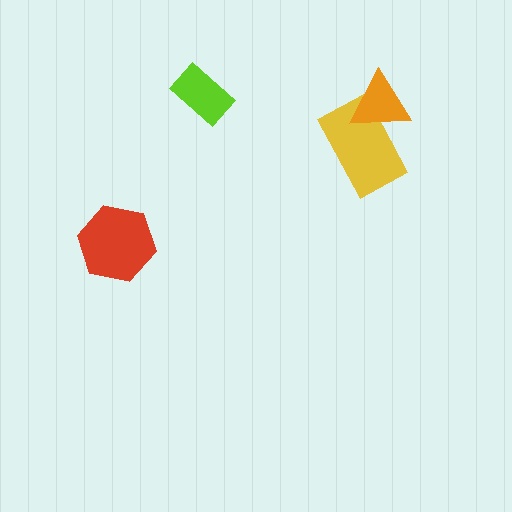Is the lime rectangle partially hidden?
No, no other shape covers it.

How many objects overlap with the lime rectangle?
0 objects overlap with the lime rectangle.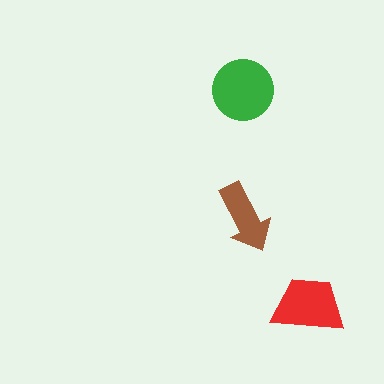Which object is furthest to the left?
The green circle is leftmost.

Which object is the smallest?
The brown arrow.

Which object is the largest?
The green circle.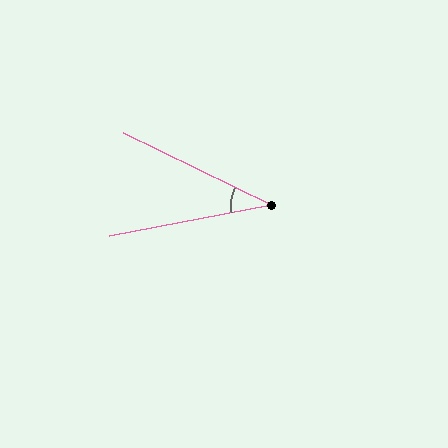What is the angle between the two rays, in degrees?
Approximately 37 degrees.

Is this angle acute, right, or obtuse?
It is acute.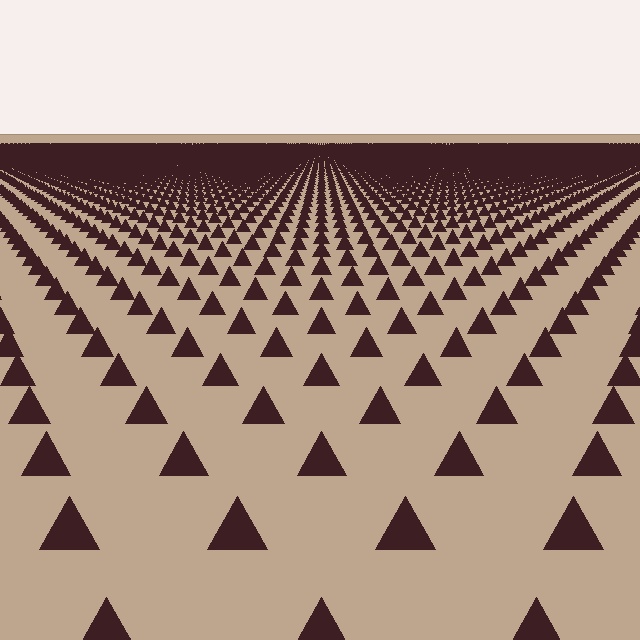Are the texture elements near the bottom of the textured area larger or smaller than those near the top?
Larger. Near the bottom, elements are closer to the viewer and appear at a bigger on-screen size.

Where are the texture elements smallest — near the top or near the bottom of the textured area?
Near the top.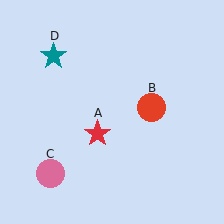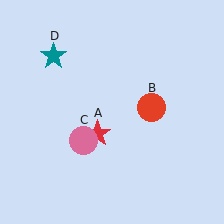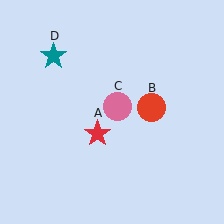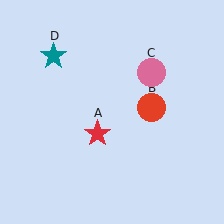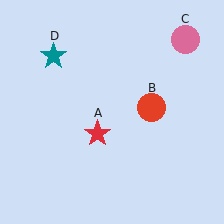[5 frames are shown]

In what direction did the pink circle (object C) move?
The pink circle (object C) moved up and to the right.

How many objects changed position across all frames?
1 object changed position: pink circle (object C).